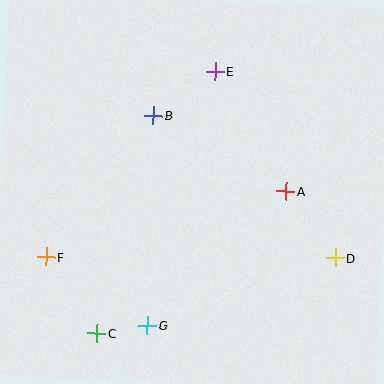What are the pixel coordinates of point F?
Point F is at (46, 257).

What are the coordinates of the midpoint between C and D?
The midpoint between C and D is at (216, 296).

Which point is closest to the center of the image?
Point B at (153, 116) is closest to the center.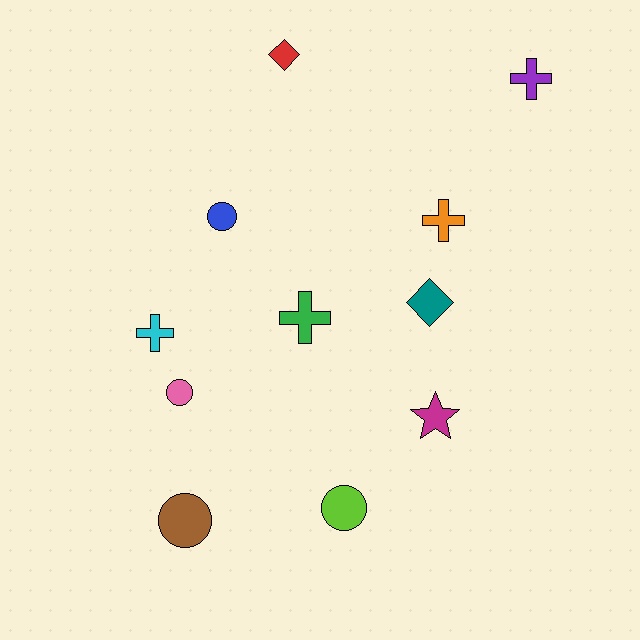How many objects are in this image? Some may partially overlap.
There are 11 objects.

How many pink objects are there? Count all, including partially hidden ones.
There is 1 pink object.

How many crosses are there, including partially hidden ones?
There are 4 crosses.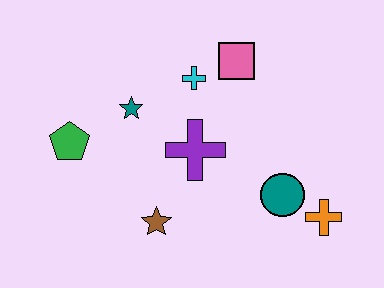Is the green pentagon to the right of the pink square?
No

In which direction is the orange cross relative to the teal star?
The orange cross is to the right of the teal star.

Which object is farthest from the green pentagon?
The orange cross is farthest from the green pentagon.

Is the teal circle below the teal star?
Yes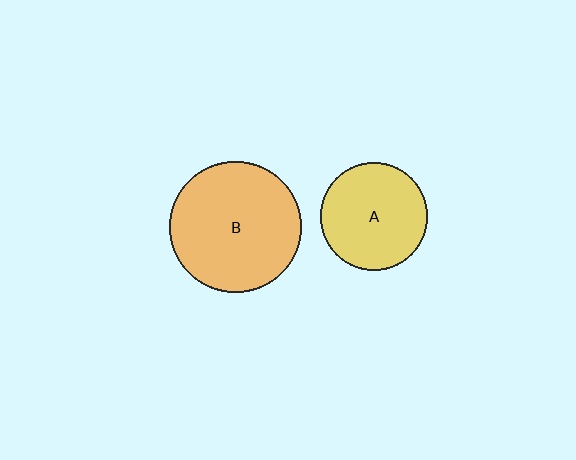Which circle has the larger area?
Circle B (orange).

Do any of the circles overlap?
No, none of the circles overlap.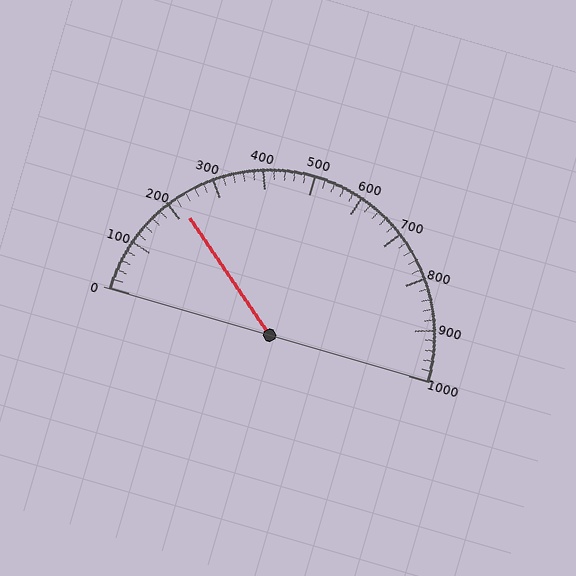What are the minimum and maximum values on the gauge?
The gauge ranges from 0 to 1000.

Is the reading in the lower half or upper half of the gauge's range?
The reading is in the lower half of the range (0 to 1000).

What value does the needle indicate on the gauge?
The needle indicates approximately 220.